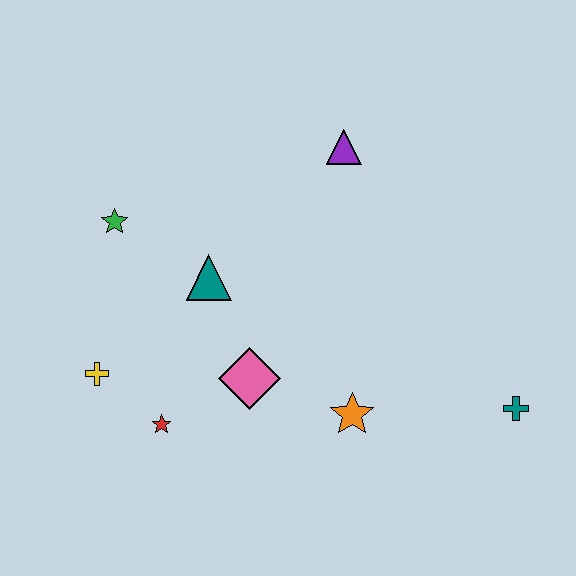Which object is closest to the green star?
The teal triangle is closest to the green star.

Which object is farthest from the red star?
The teal cross is farthest from the red star.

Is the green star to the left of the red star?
Yes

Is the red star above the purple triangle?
No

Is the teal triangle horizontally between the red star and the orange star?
Yes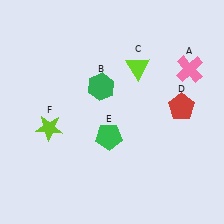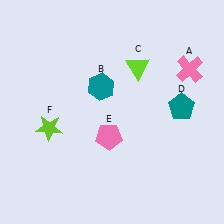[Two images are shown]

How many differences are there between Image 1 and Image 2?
There are 3 differences between the two images.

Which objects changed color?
B changed from green to teal. D changed from red to teal. E changed from green to pink.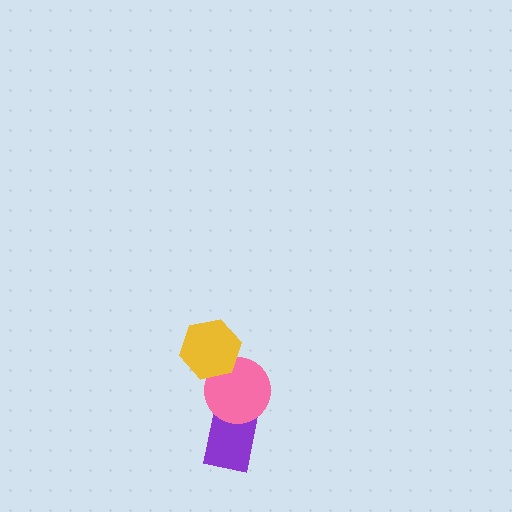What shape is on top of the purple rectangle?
The pink circle is on top of the purple rectangle.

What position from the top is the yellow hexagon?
The yellow hexagon is 1st from the top.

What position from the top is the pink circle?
The pink circle is 2nd from the top.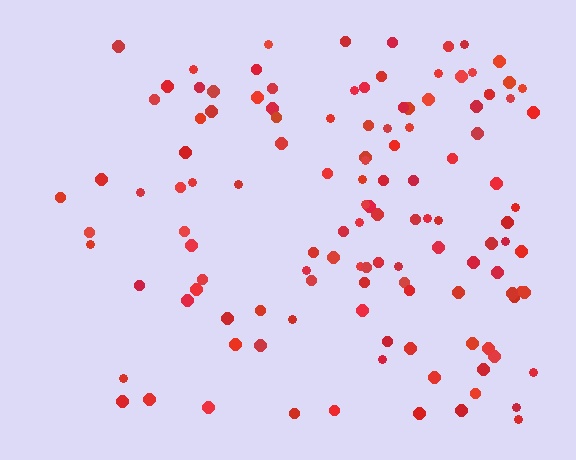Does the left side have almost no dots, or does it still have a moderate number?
Still a moderate number, just noticeably fewer than the right.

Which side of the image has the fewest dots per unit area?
The left.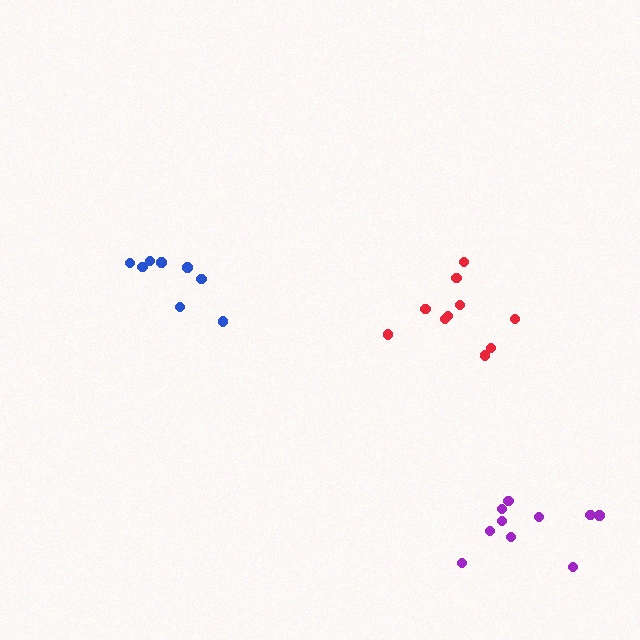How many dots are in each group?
Group 1: 10 dots, Group 2: 10 dots, Group 3: 8 dots (28 total).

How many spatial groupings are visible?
There are 3 spatial groupings.